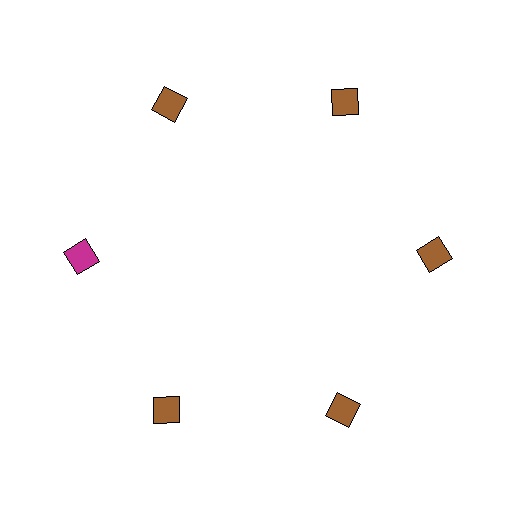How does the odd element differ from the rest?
It has a different color: magenta instead of brown.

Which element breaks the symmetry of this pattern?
The magenta diamond at roughly the 9 o'clock position breaks the symmetry. All other shapes are brown diamonds.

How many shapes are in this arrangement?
There are 6 shapes arranged in a ring pattern.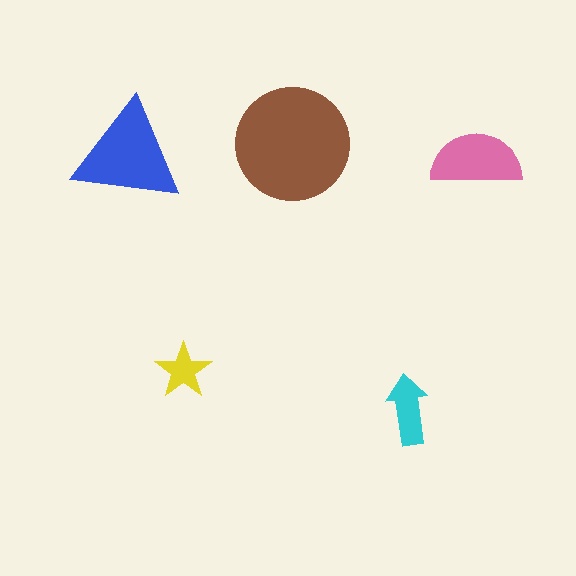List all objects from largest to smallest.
The brown circle, the blue triangle, the pink semicircle, the cyan arrow, the yellow star.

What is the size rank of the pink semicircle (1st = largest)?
3rd.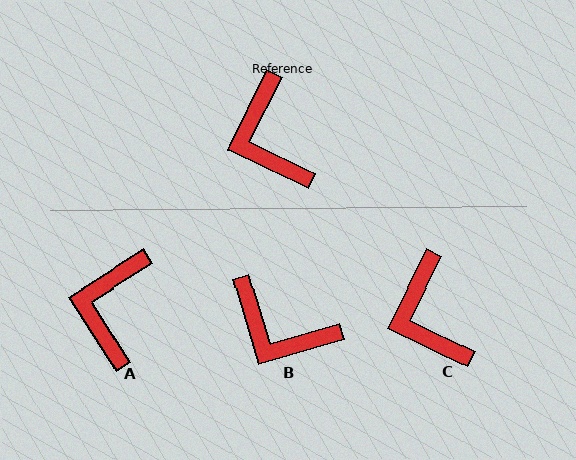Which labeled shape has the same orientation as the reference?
C.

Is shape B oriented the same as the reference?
No, it is off by about 43 degrees.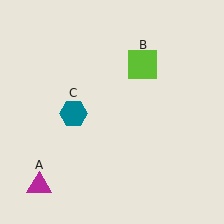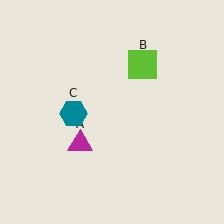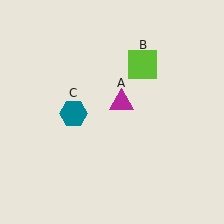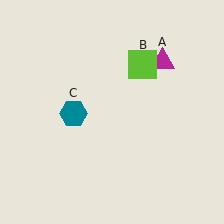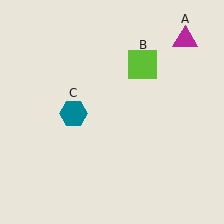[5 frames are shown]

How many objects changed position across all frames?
1 object changed position: magenta triangle (object A).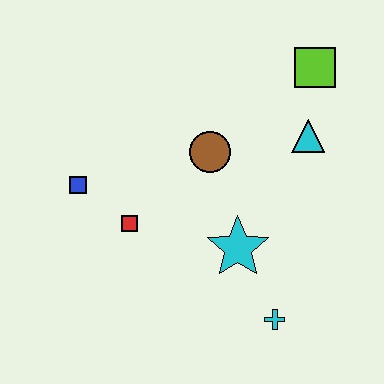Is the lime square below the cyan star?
No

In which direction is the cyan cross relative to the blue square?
The cyan cross is to the right of the blue square.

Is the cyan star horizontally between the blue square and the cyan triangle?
Yes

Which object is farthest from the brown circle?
The cyan cross is farthest from the brown circle.